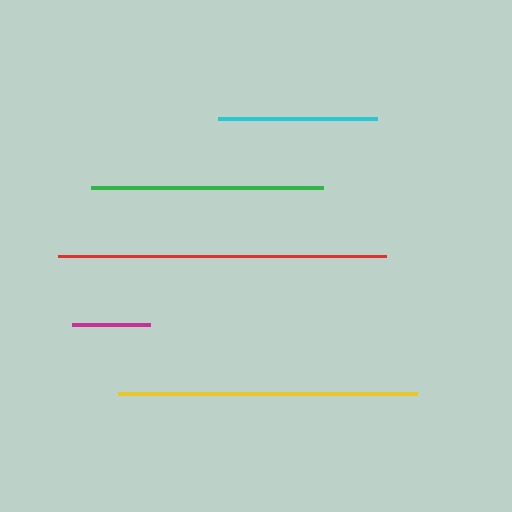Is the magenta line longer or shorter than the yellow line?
The yellow line is longer than the magenta line.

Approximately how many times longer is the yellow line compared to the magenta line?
The yellow line is approximately 3.8 times the length of the magenta line.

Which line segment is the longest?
The red line is the longest at approximately 328 pixels.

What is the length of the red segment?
The red segment is approximately 328 pixels long.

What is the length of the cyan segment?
The cyan segment is approximately 158 pixels long.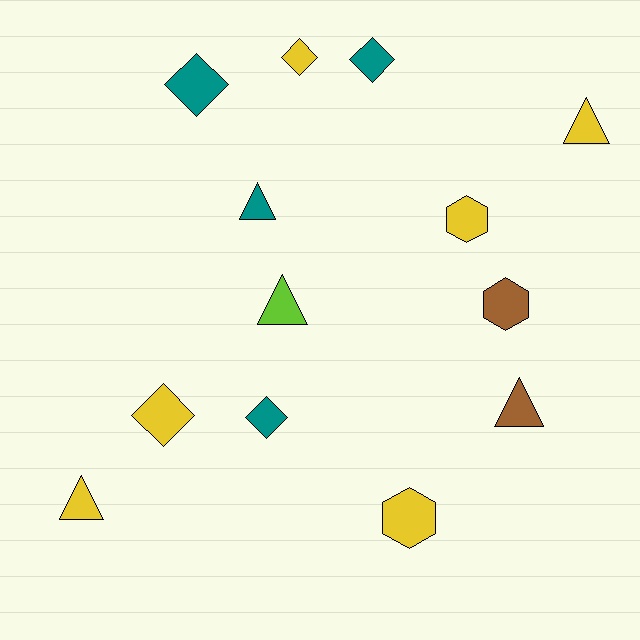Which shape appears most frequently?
Triangle, with 5 objects.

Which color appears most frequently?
Yellow, with 6 objects.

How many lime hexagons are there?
There are no lime hexagons.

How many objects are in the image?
There are 13 objects.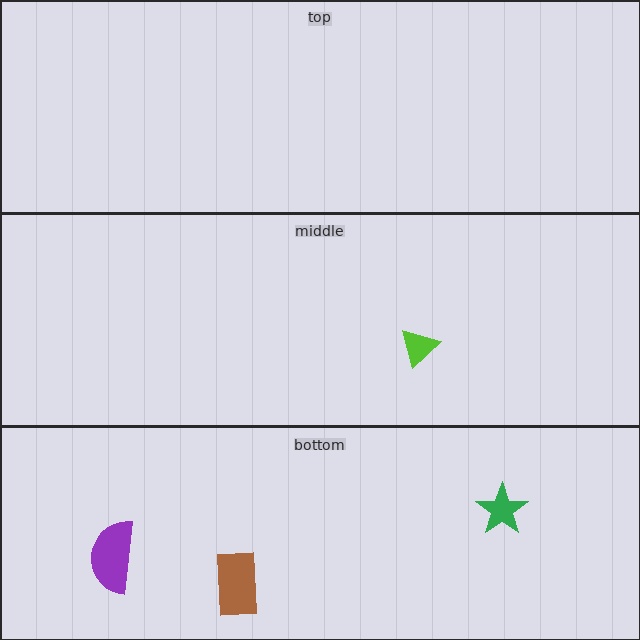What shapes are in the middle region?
The lime triangle.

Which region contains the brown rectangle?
The bottom region.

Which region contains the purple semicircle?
The bottom region.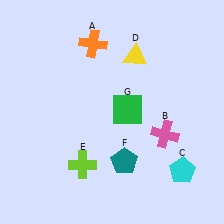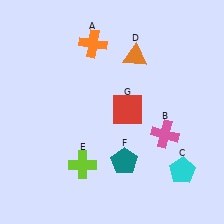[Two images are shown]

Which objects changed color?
D changed from yellow to orange. G changed from green to red.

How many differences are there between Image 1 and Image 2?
There are 2 differences between the two images.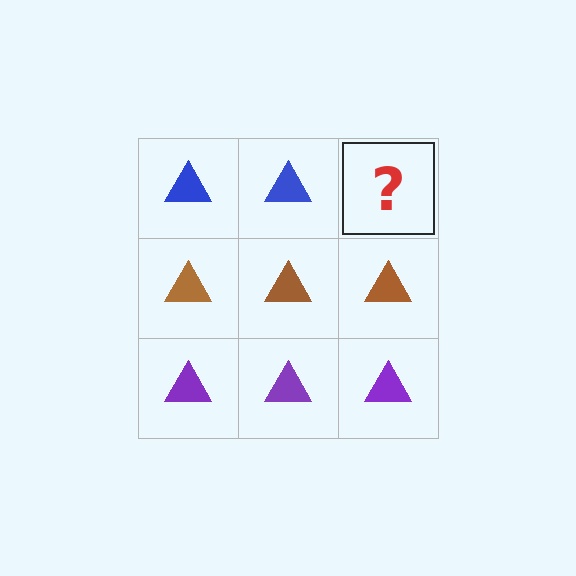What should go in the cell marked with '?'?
The missing cell should contain a blue triangle.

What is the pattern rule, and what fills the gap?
The rule is that each row has a consistent color. The gap should be filled with a blue triangle.